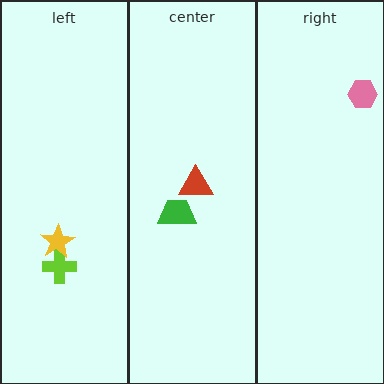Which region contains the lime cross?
The left region.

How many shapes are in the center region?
2.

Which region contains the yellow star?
The left region.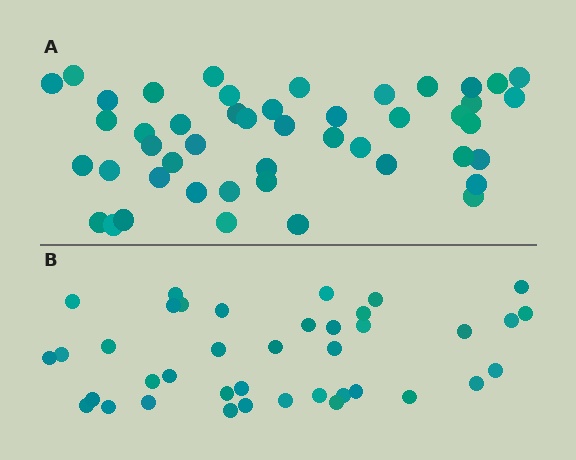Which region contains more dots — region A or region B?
Region A (the top region) has more dots.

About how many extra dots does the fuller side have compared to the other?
Region A has roughly 8 or so more dots than region B.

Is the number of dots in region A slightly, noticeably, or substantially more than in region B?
Region A has only slightly more — the two regions are fairly close. The ratio is roughly 1.2 to 1.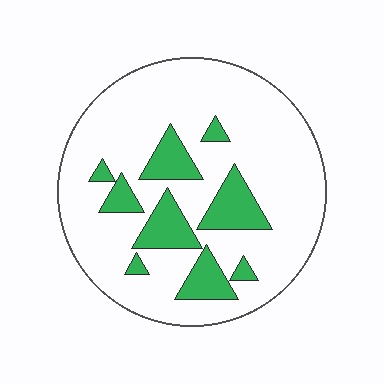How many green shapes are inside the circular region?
9.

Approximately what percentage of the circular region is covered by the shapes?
Approximately 20%.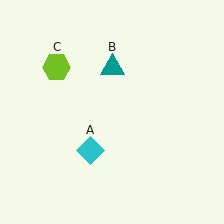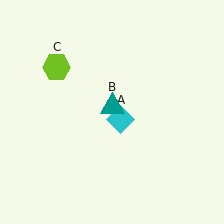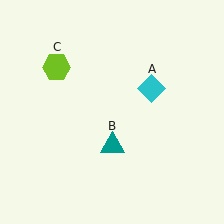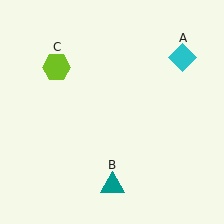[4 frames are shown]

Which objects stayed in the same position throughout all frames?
Lime hexagon (object C) remained stationary.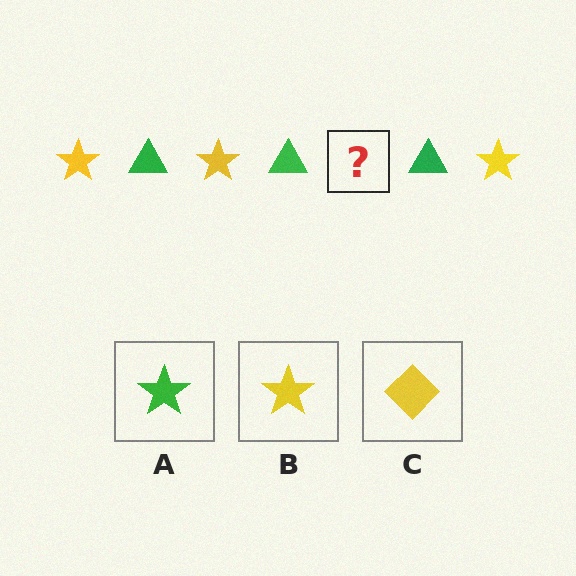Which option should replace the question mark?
Option B.